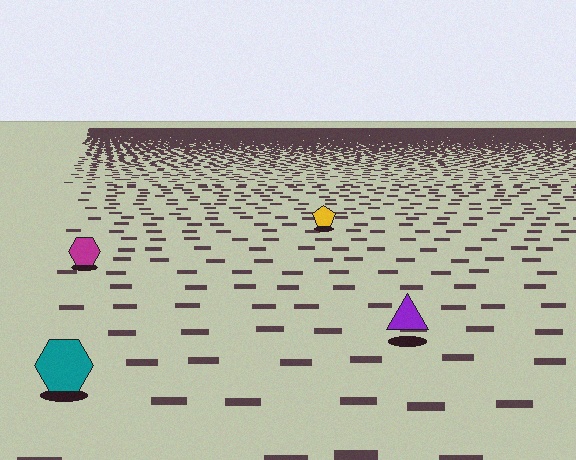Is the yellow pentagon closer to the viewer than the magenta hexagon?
No. The magenta hexagon is closer — you can tell from the texture gradient: the ground texture is coarser near it.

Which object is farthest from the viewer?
The yellow pentagon is farthest from the viewer. It appears smaller and the ground texture around it is denser.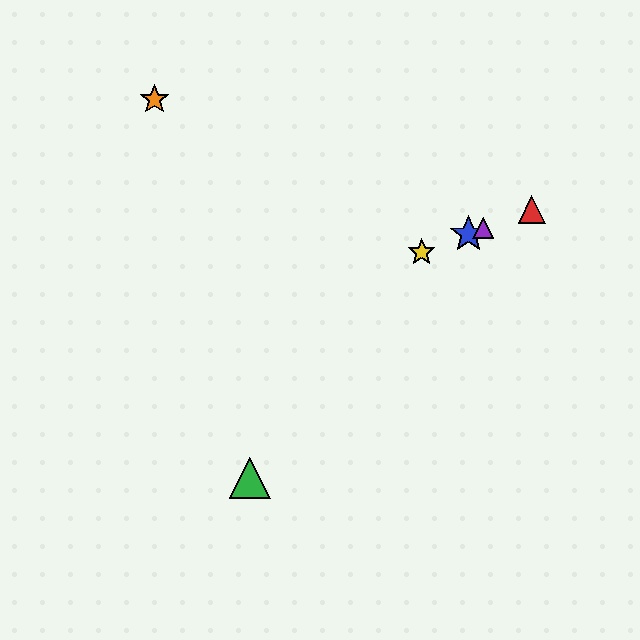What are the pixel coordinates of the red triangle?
The red triangle is at (532, 210).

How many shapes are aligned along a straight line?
4 shapes (the red triangle, the blue star, the yellow star, the purple triangle) are aligned along a straight line.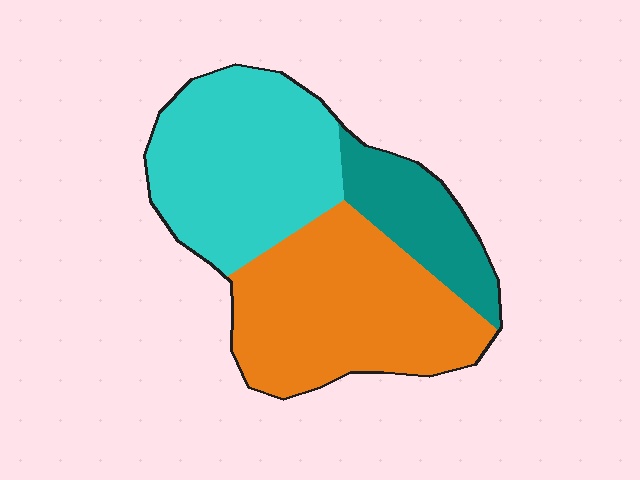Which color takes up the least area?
Teal, at roughly 20%.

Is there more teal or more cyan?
Cyan.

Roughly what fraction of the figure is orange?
Orange takes up about two fifths (2/5) of the figure.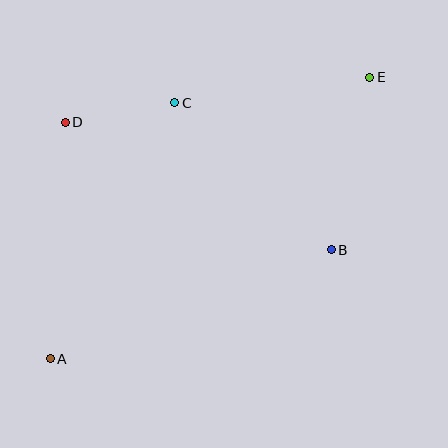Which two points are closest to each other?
Points C and D are closest to each other.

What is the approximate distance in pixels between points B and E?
The distance between B and E is approximately 177 pixels.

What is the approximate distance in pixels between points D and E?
The distance between D and E is approximately 308 pixels.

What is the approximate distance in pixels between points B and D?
The distance between B and D is approximately 295 pixels.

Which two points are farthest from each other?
Points A and E are farthest from each other.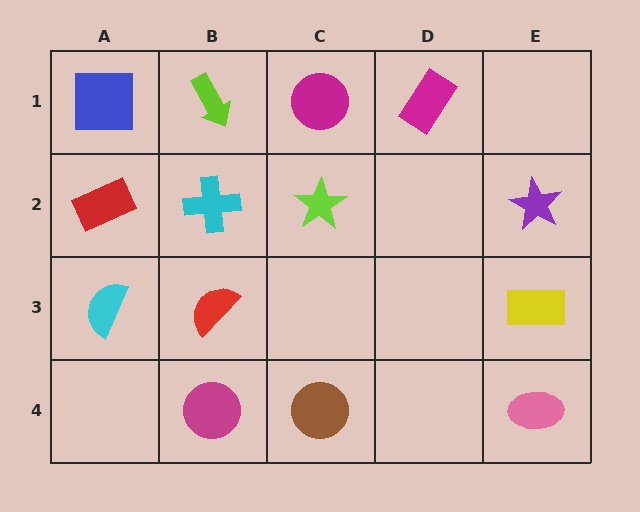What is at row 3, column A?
A cyan semicircle.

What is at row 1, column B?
A lime arrow.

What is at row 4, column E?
A pink ellipse.